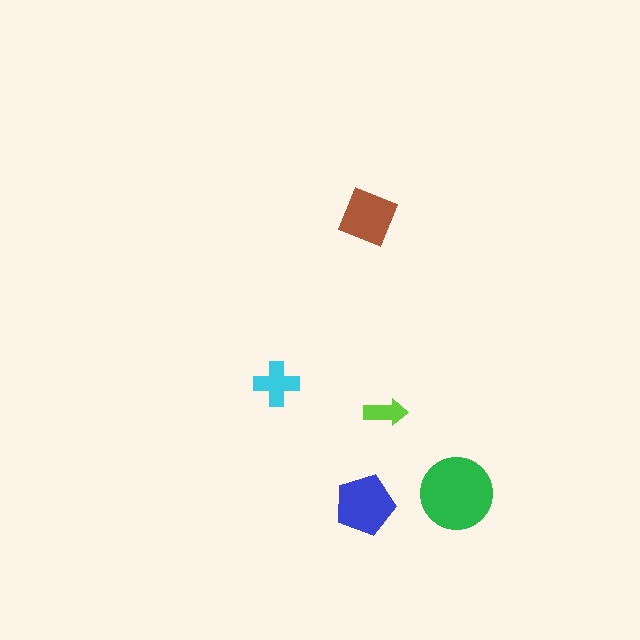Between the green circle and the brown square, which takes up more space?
The green circle.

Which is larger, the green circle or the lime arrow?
The green circle.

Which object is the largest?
The green circle.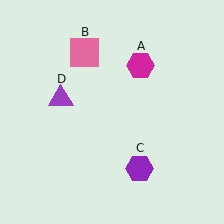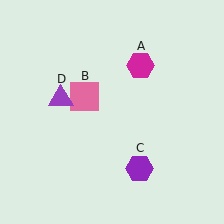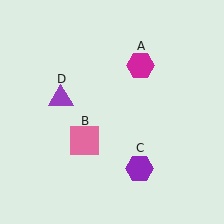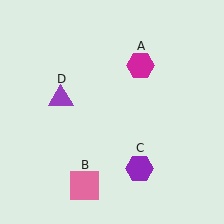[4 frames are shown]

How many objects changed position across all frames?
1 object changed position: pink square (object B).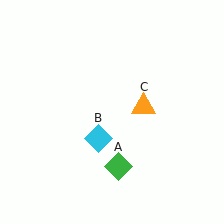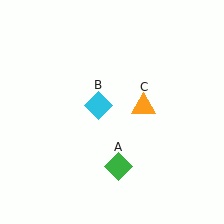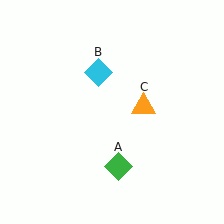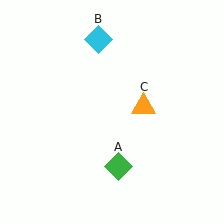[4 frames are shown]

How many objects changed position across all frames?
1 object changed position: cyan diamond (object B).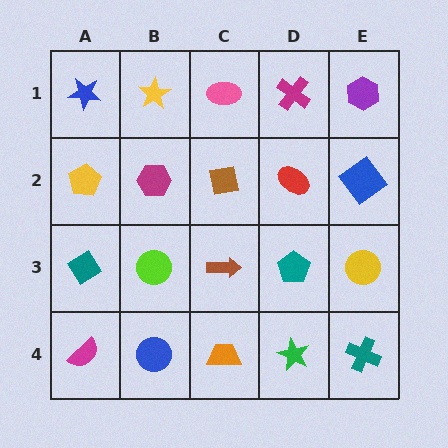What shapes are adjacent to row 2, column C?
A pink ellipse (row 1, column C), a brown arrow (row 3, column C), a magenta hexagon (row 2, column B), a red ellipse (row 2, column D).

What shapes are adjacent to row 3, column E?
A blue diamond (row 2, column E), a teal cross (row 4, column E), a teal pentagon (row 3, column D).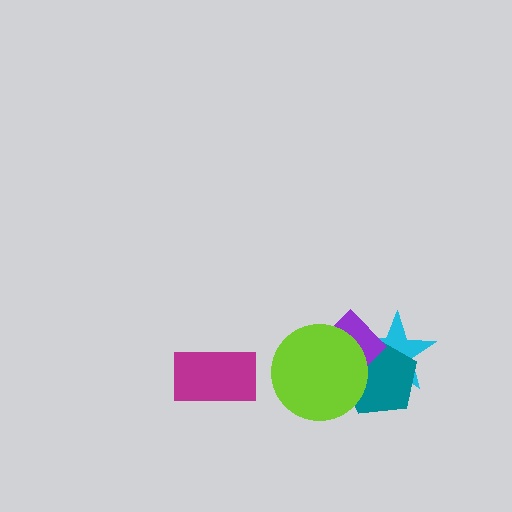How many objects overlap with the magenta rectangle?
0 objects overlap with the magenta rectangle.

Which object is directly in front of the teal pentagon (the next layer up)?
The purple diamond is directly in front of the teal pentagon.